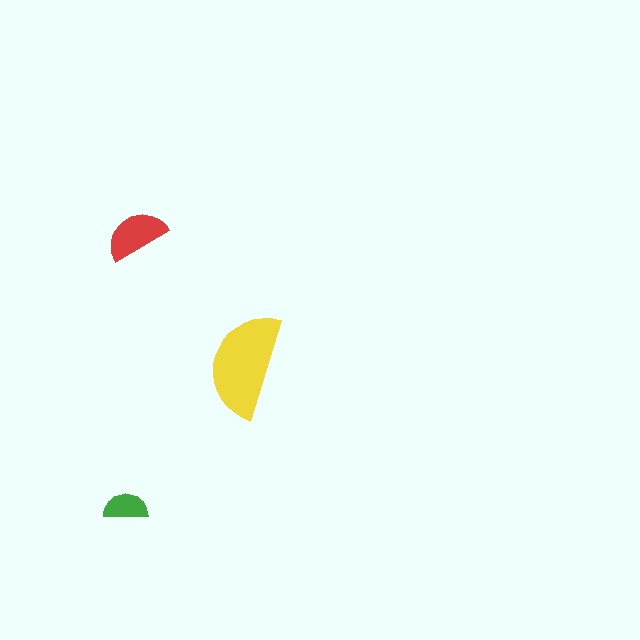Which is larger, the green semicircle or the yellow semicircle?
The yellow one.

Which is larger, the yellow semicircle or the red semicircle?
The yellow one.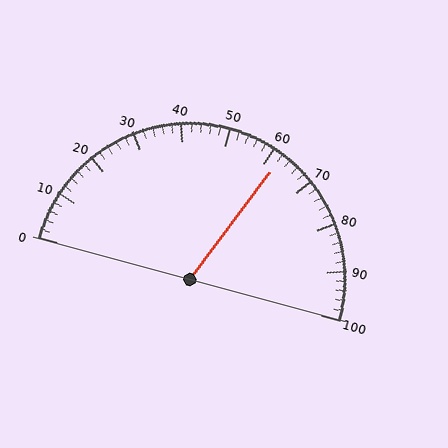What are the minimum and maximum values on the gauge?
The gauge ranges from 0 to 100.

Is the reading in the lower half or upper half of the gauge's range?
The reading is in the upper half of the range (0 to 100).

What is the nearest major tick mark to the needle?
The nearest major tick mark is 60.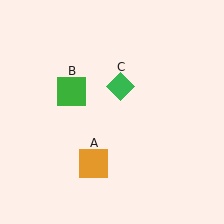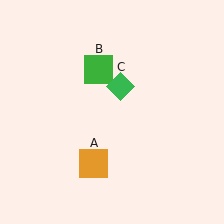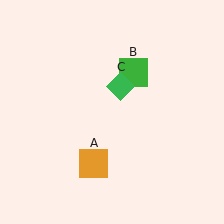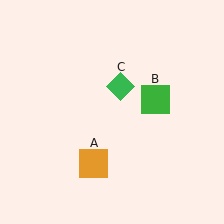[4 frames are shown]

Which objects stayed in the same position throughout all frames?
Orange square (object A) and green diamond (object C) remained stationary.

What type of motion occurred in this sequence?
The green square (object B) rotated clockwise around the center of the scene.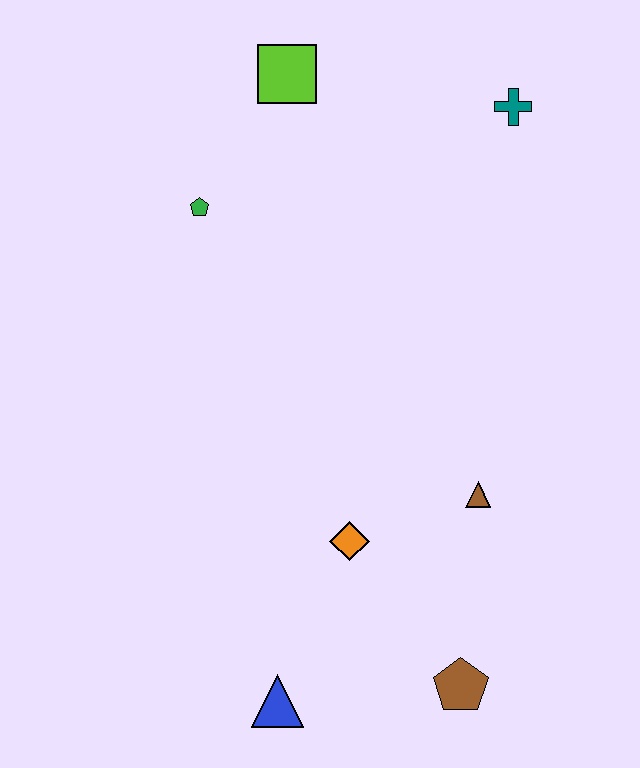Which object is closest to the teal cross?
The lime square is closest to the teal cross.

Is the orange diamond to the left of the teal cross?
Yes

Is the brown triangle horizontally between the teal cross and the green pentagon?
Yes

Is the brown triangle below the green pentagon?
Yes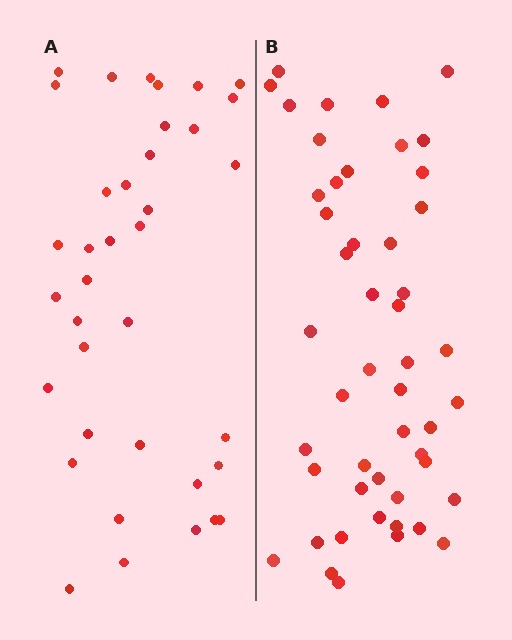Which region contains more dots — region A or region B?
Region B (the right region) has more dots.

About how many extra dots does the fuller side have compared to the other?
Region B has roughly 12 or so more dots than region A.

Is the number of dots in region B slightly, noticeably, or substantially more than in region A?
Region B has noticeably more, but not dramatically so. The ratio is roughly 1.3 to 1.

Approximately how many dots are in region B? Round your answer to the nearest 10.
About 50 dots. (The exact count is 49, which rounds to 50.)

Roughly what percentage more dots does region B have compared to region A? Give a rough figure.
About 30% more.